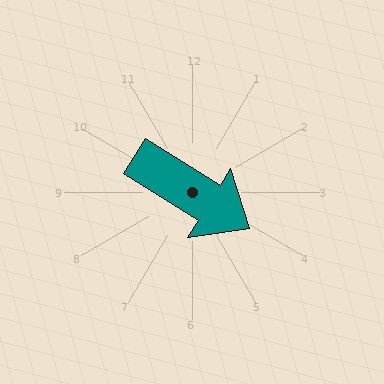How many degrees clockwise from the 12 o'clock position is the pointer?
Approximately 122 degrees.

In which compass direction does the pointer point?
Southeast.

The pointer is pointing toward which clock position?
Roughly 4 o'clock.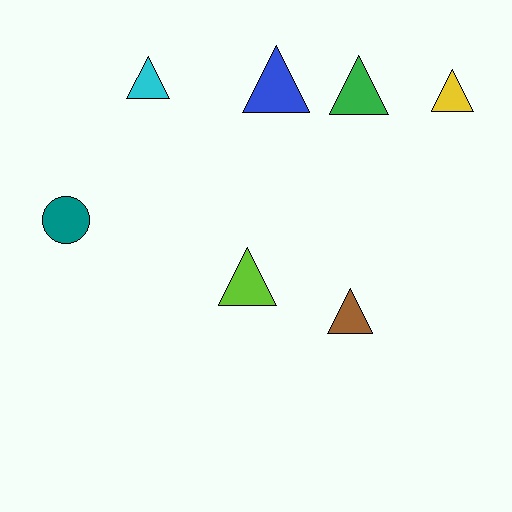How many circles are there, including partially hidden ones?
There is 1 circle.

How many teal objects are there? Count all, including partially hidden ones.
There is 1 teal object.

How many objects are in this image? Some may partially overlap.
There are 7 objects.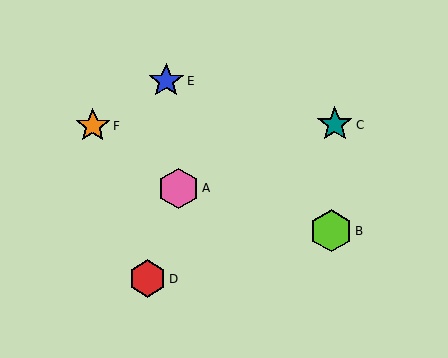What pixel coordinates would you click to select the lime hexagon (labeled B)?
Click at (331, 231) to select the lime hexagon B.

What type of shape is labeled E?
Shape E is a blue star.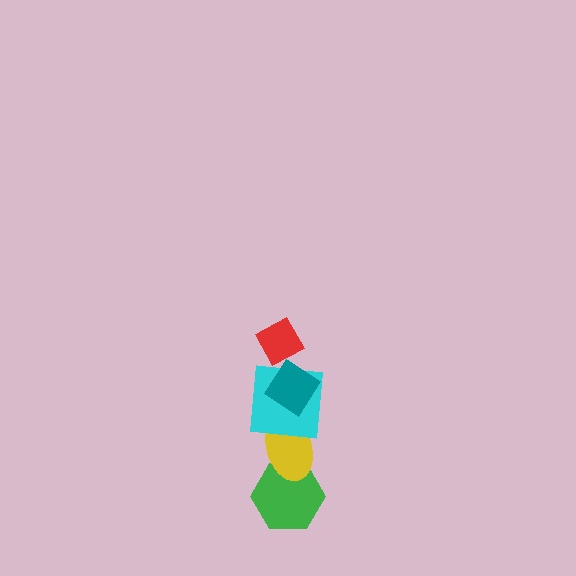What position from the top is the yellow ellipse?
The yellow ellipse is 4th from the top.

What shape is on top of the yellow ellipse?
The cyan square is on top of the yellow ellipse.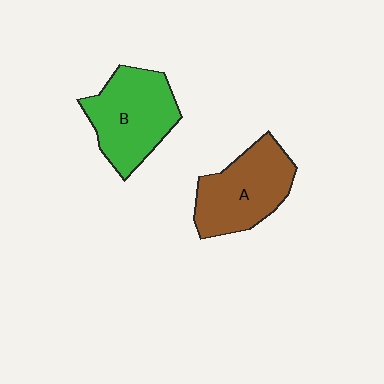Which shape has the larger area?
Shape B (green).